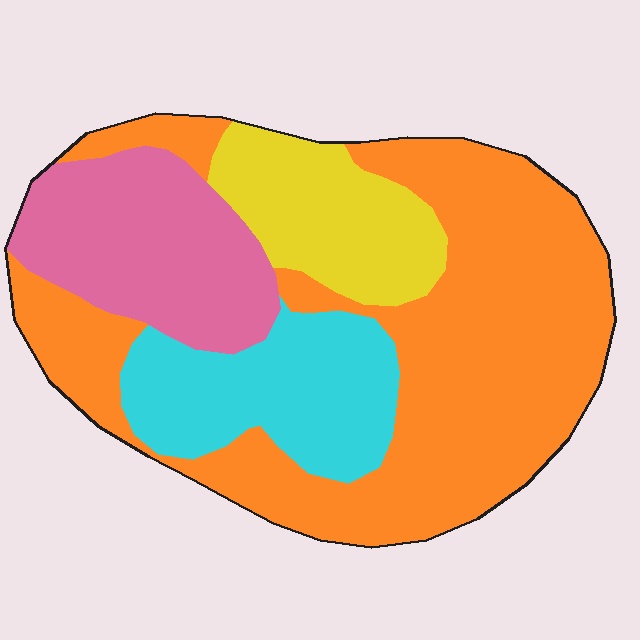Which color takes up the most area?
Orange, at roughly 50%.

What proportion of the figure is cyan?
Cyan takes up about one sixth (1/6) of the figure.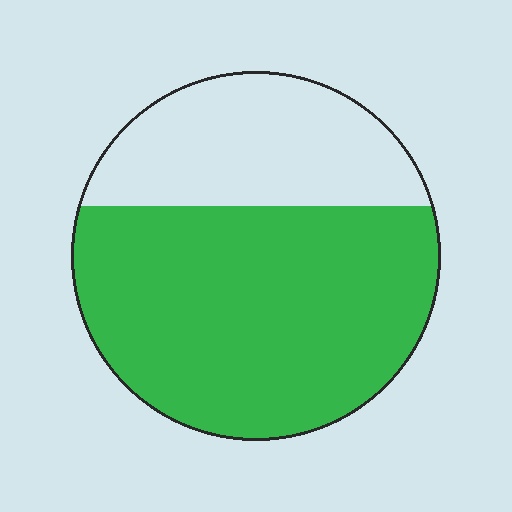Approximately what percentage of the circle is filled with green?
Approximately 65%.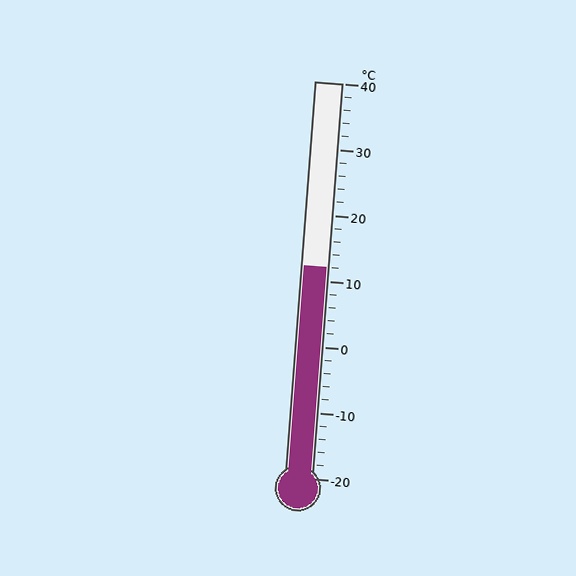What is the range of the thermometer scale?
The thermometer scale ranges from -20°C to 40°C.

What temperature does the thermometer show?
The thermometer shows approximately 12°C.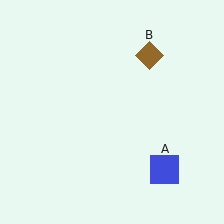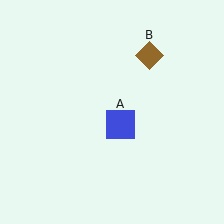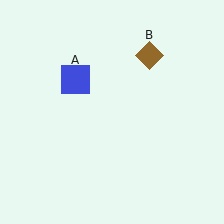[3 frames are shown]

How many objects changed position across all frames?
1 object changed position: blue square (object A).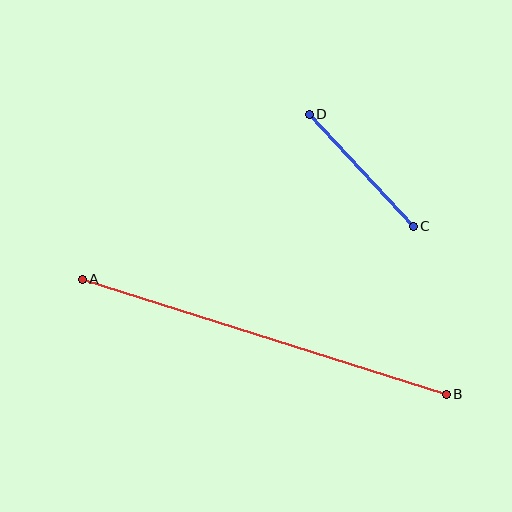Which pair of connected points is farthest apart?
Points A and B are farthest apart.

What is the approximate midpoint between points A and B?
The midpoint is at approximately (264, 337) pixels.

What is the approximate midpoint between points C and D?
The midpoint is at approximately (361, 170) pixels.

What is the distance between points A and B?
The distance is approximately 382 pixels.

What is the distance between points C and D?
The distance is approximately 153 pixels.